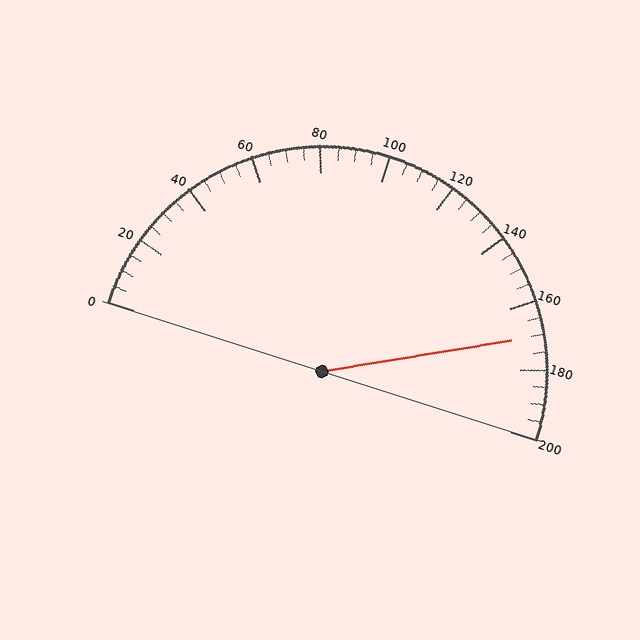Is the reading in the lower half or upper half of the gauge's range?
The reading is in the upper half of the range (0 to 200).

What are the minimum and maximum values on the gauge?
The gauge ranges from 0 to 200.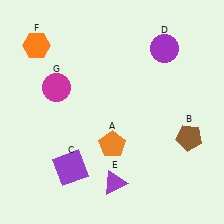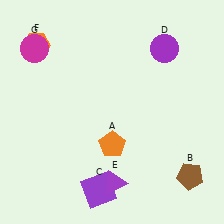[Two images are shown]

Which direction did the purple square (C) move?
The purple square (C) moved right.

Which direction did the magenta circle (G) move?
The magenta circle (G) moved up.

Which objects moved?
The objects that moved are: the brown pentagon (B), the purple square (C), the magenta circle (G).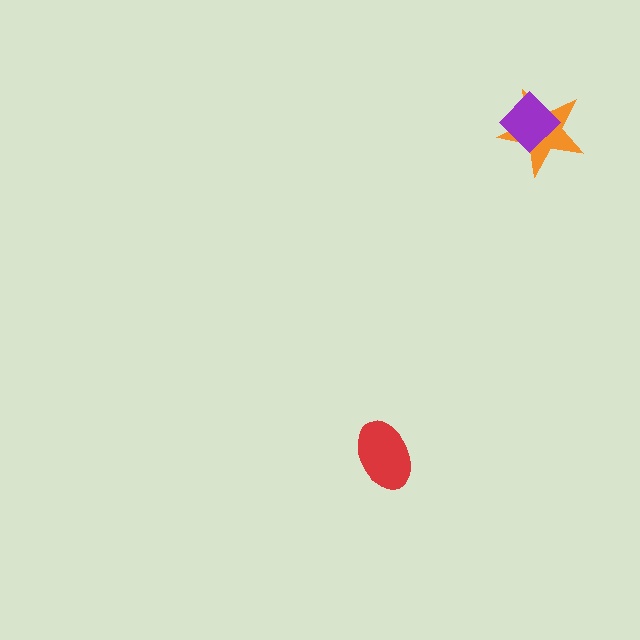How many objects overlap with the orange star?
1 object overlaps with the orange star.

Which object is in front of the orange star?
The purple diamond is in front of the orange star.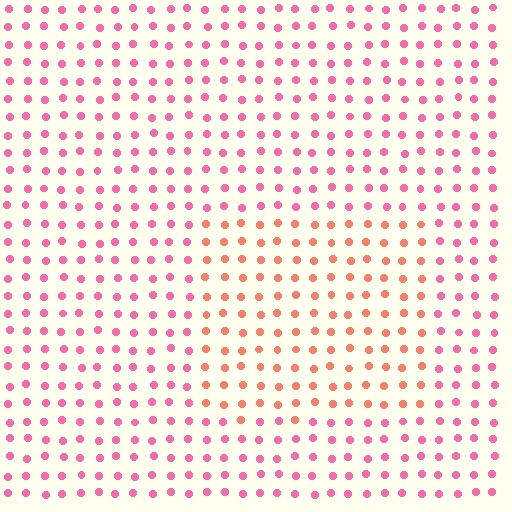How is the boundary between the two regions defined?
The boundary is defined purely by a slight shift in hue (about 36 degrees). Spacing, size, and orientation are identical on both sides.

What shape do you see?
I see a rectangle.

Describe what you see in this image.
The image is filled with small pink elements in a uniform arrangement. A rectangle-shaped region is visible where the elements are tinted to a slightly different hue, forming a subtle color boundary.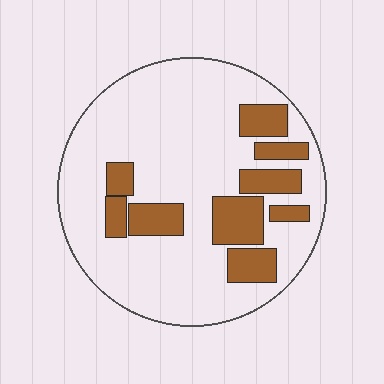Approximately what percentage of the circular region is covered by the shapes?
Approximately 25%.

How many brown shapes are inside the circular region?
9.